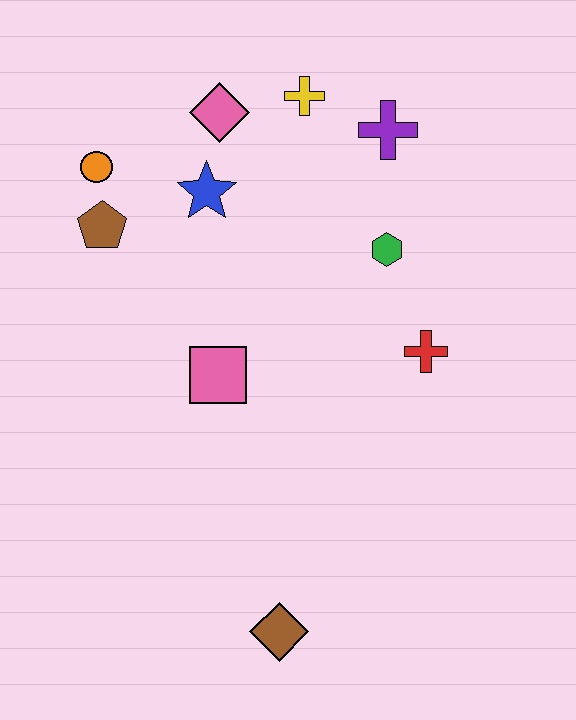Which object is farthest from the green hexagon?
The brown diamond is farthest from the green hexagon.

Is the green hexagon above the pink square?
Yes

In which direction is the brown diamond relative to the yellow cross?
The brown diamond is below the yellow cross.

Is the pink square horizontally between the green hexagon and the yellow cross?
No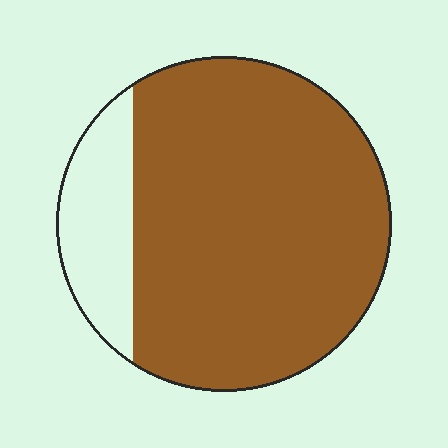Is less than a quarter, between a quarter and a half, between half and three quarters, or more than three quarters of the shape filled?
More than three quarters.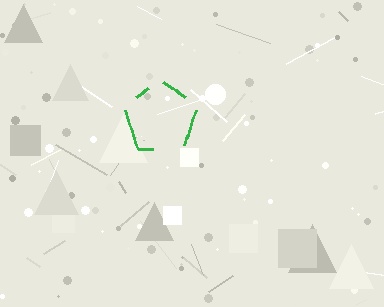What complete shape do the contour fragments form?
The contour fragments form a pentagon.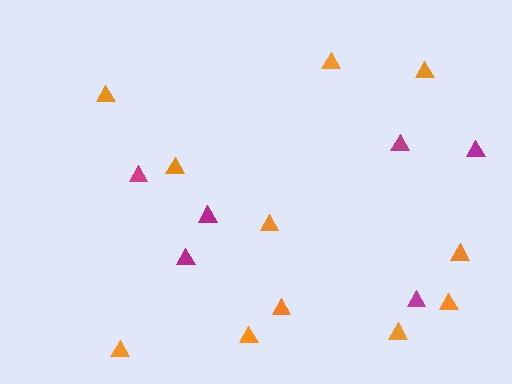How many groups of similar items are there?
There are 2 groups: one group of magenta triangles (6) and one group of orange triangles (11).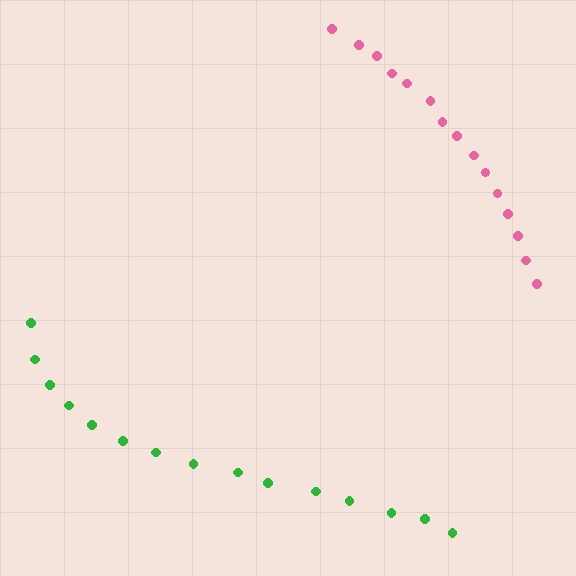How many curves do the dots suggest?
There are 2 distinct paths.